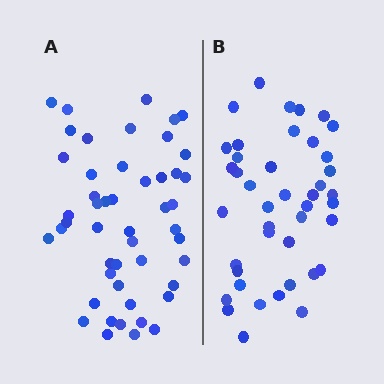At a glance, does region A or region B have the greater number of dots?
Region A (the left region) has more dots.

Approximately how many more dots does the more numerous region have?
Region A has roughly 8 or so more dots than region B.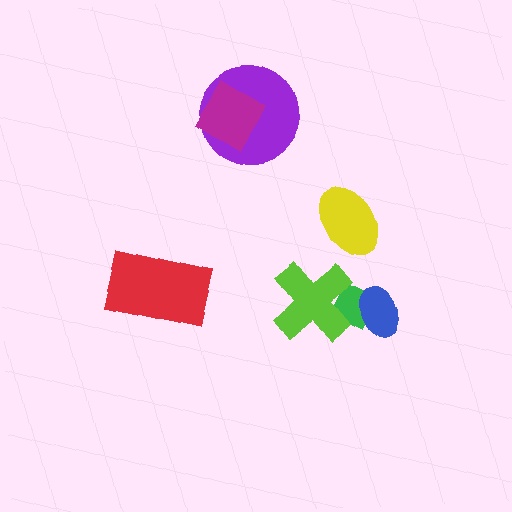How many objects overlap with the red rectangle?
0 objects overlap with the red rectangle.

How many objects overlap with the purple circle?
1 object overlaps with the purple circle.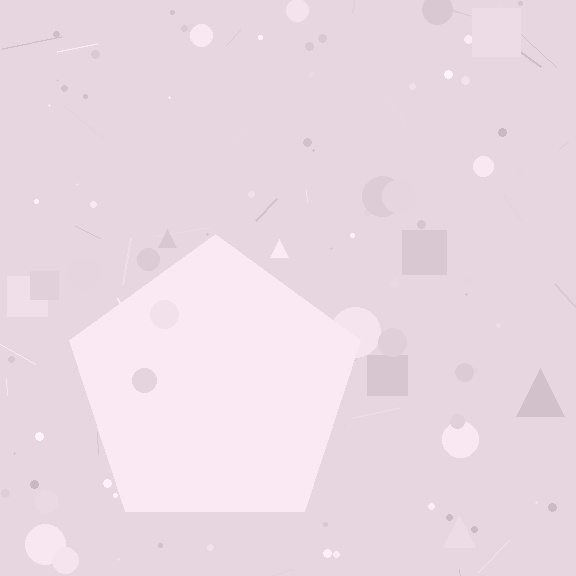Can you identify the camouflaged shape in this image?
The camouflaged shape is a pentagon.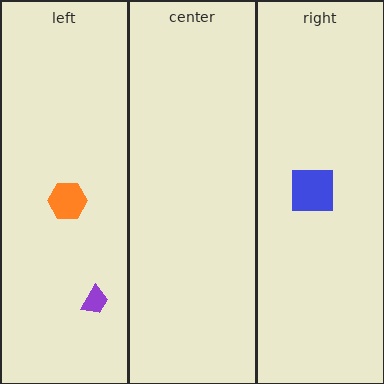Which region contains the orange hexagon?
The left region.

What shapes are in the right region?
The blue square.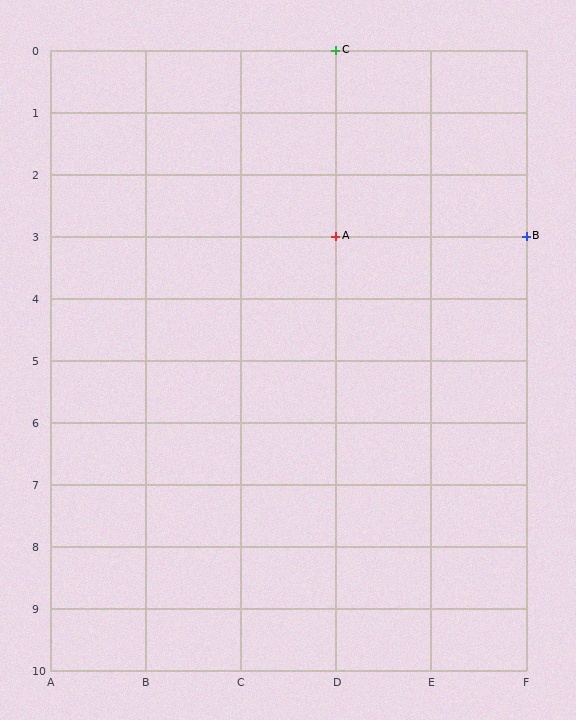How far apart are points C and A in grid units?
Points C and A are 3 rows apart.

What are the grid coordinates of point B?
Point B is at grid coordinates (F, 3).